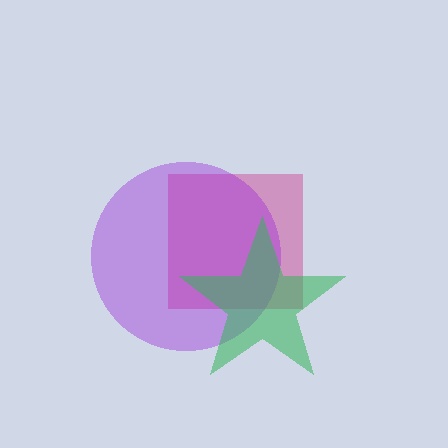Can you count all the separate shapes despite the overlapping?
Yes, there are 3 separate shapes.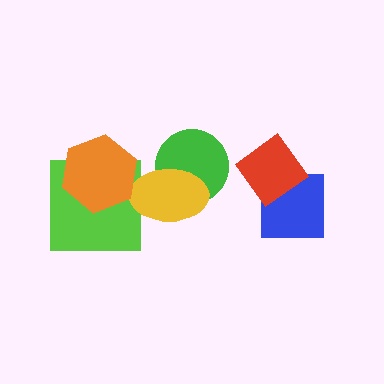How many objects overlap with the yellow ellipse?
2 objects overlap with the yellow ellipse.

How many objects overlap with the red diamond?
1 object overlaps with the red diamond.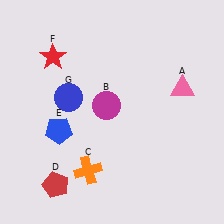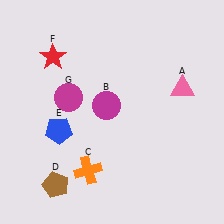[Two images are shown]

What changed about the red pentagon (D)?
In Image 1, D is red. In Image 2, it changed to brown.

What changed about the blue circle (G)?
In Image 1, G is blue. In Image 2, it changed to magenta.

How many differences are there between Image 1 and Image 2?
There are 2 differences between the two images.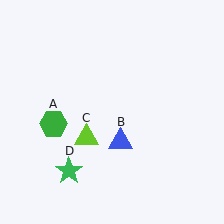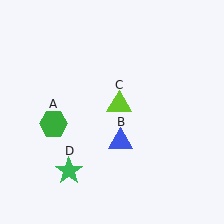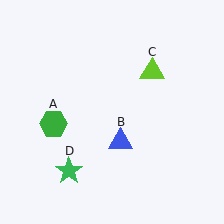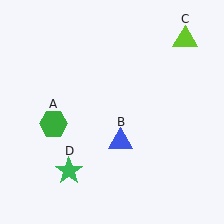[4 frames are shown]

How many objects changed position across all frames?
1 object changed position: lime triangle (object C).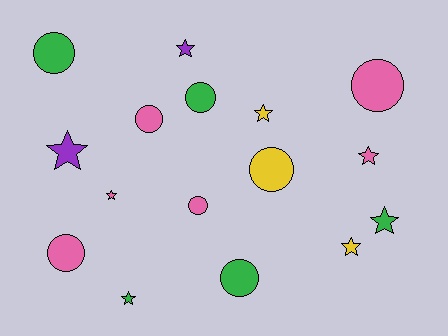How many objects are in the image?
There are 16 objects.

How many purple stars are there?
There are 2 purple stars.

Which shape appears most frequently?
Circle, with 8 objects.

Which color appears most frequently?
Pink, with 6 objects.